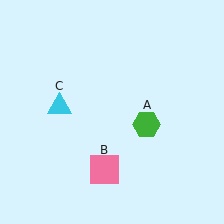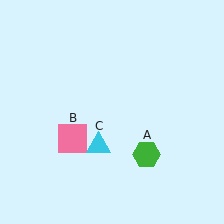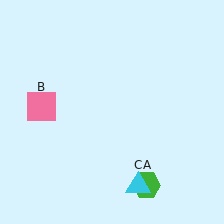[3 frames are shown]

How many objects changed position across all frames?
3 objects changed position: green hexagon (object A), pink square (object B), cyan triangle (object C).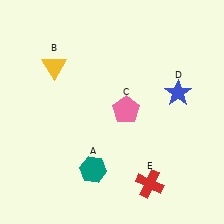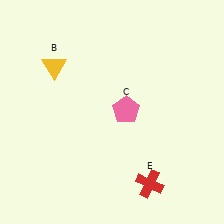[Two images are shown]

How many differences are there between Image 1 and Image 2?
There are 2 differences between the two images.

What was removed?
The blue star (D), the teal hexagon (A) were removed in Image 2.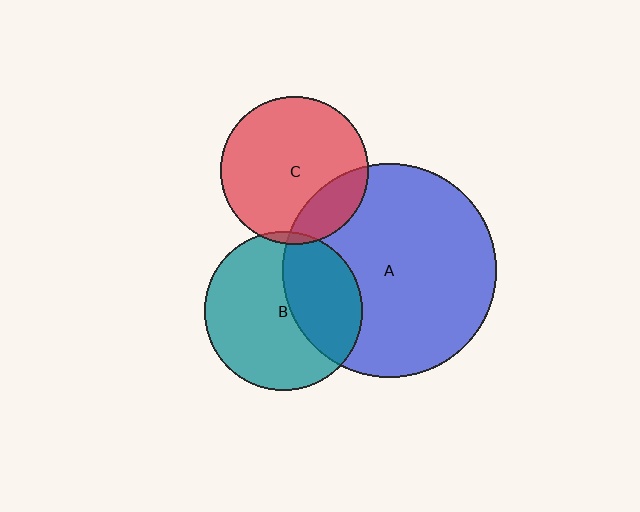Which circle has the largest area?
Circle A (blue).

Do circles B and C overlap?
Yes.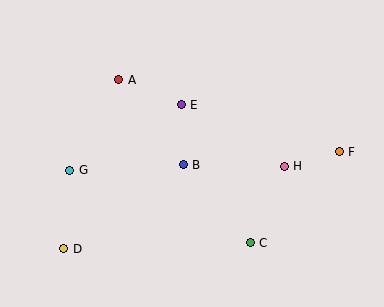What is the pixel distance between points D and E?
The distance between D and E is 186 pixels.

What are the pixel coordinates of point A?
Point A is at (119, 80).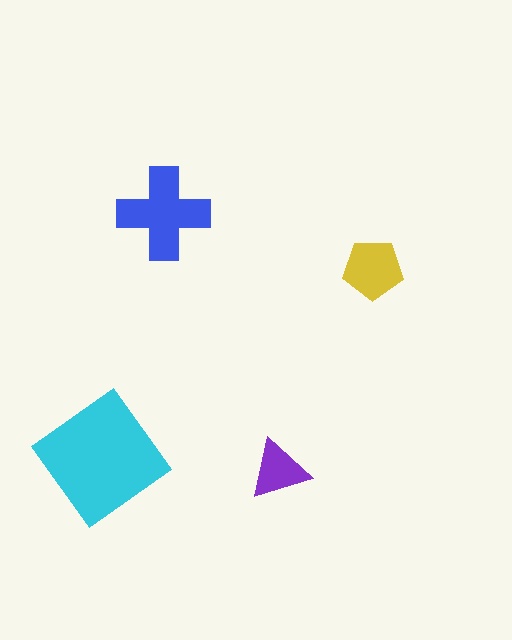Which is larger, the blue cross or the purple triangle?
The blue cross.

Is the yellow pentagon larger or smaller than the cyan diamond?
Smaller.